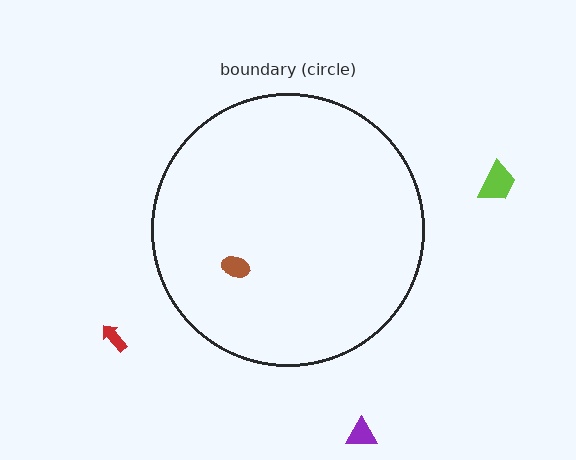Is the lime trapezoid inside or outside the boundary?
Outside.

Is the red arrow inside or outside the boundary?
Outside.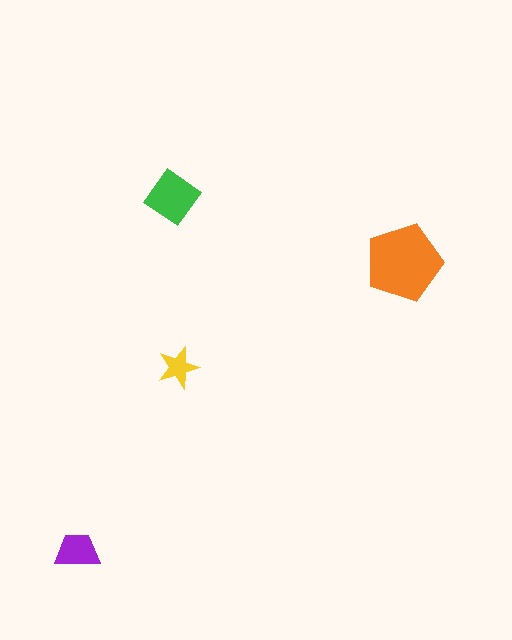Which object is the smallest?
The yellow star.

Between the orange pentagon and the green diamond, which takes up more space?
The orange pentagon.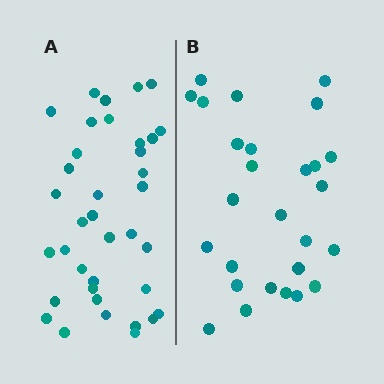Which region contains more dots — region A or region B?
Region A (the left region) has more dots.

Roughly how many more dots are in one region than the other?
Region A has roughly 10 or so more dots than region B.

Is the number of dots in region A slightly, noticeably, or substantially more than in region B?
Region A has noticeably more, but not dramatically so. The ratio is roughly 1.4 to 1.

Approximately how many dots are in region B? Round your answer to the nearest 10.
About 30 dots. (The exact count is 27, which rounds to 30.)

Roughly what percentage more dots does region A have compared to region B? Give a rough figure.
About 35% more.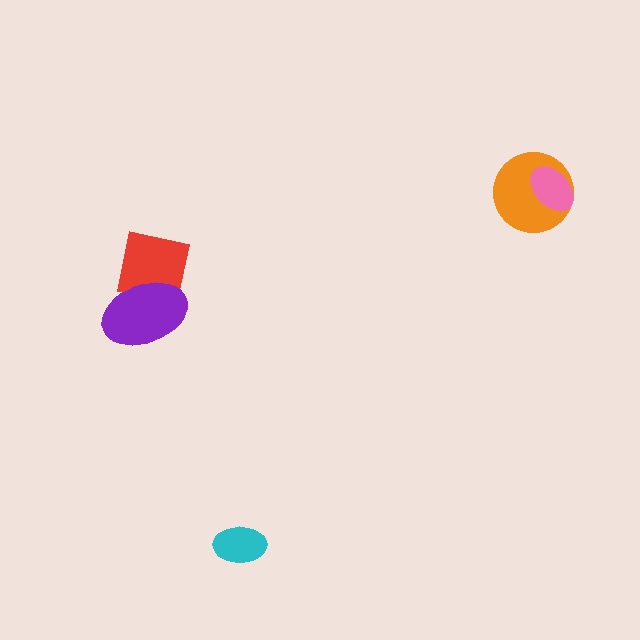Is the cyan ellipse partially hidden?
No, no other shape covers it.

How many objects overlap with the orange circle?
1 object overlaps with the orange circle.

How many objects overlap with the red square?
1 object overlaps with the red square.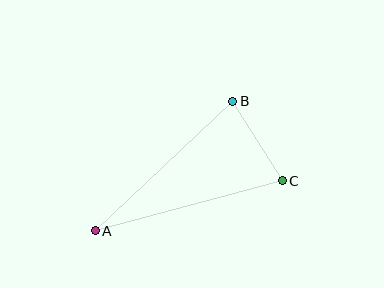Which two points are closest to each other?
Points B and C are closest to each other.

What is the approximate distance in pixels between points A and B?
The distance between A and B is approximately 189 pixels.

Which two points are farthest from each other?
Points A and C are farthest from each other.